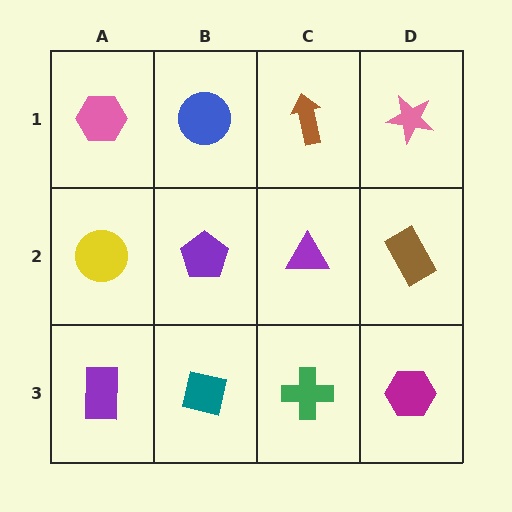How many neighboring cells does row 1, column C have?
3.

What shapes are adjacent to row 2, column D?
A pink star (row 1, column D), a magenta hexagon (row 3, column D), a purple triangle (row 2, column C).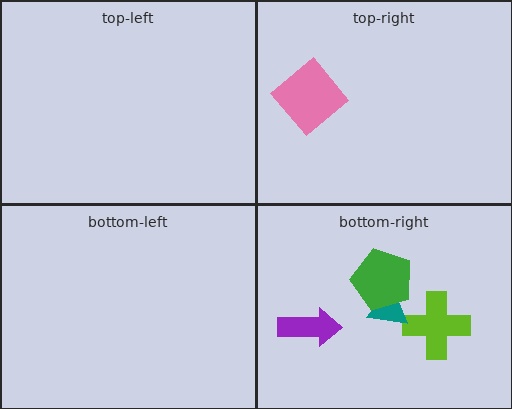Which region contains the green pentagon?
The bottom-right region.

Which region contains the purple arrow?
The bottom-right region.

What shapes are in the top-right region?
The pink diamond.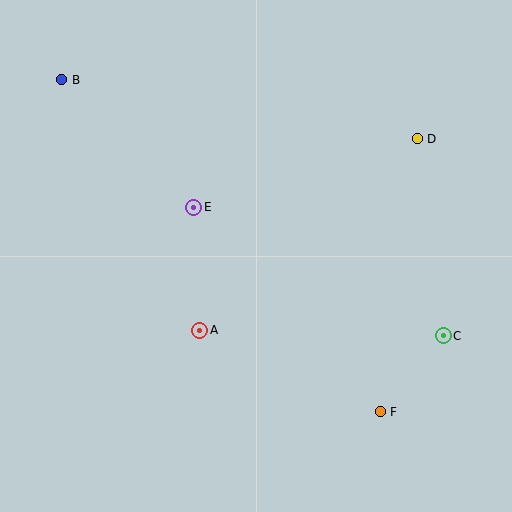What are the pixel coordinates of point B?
Point B is at (62, 80).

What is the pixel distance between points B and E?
The distance between B and E is 184 pixels.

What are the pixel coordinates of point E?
Point E is at (194, 207).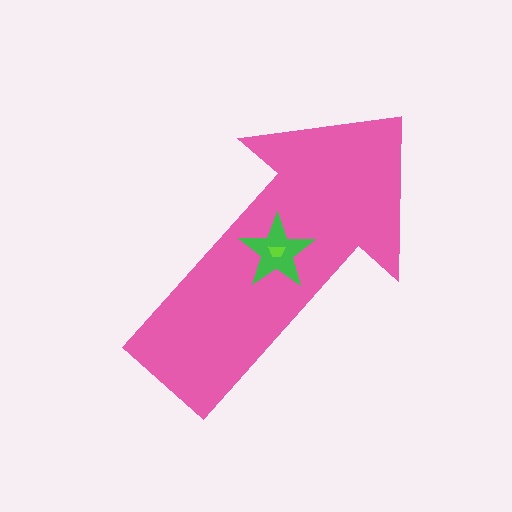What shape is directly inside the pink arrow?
The green star.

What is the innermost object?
The lime trapezoid.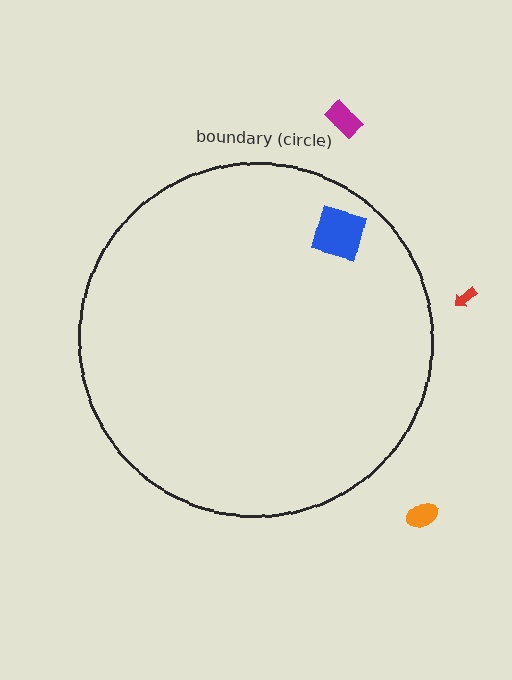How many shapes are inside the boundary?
1 inside, 3 outside.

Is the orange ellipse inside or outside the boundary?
Outside.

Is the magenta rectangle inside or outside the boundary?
Outside.